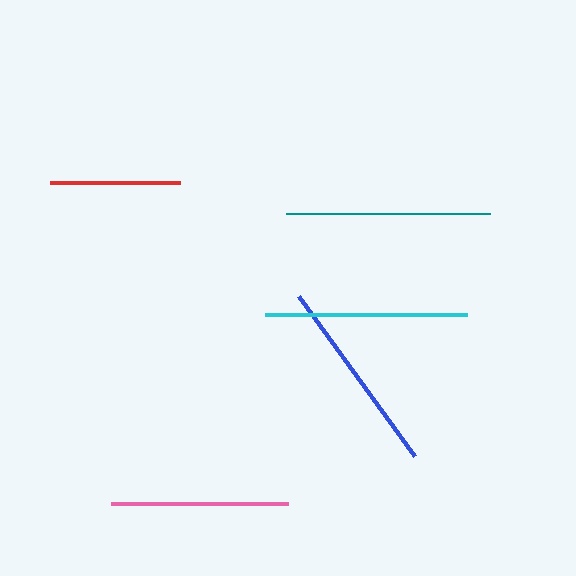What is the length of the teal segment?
The teal segment is approximately 204 pixels long.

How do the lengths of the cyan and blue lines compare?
The cyan and blue lines are approximately the same length.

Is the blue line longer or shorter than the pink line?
The blue line is longer than the pink line.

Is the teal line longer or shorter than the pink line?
The teal line is longer than the pink line.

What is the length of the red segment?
The red segment is approximately 130 pixels long.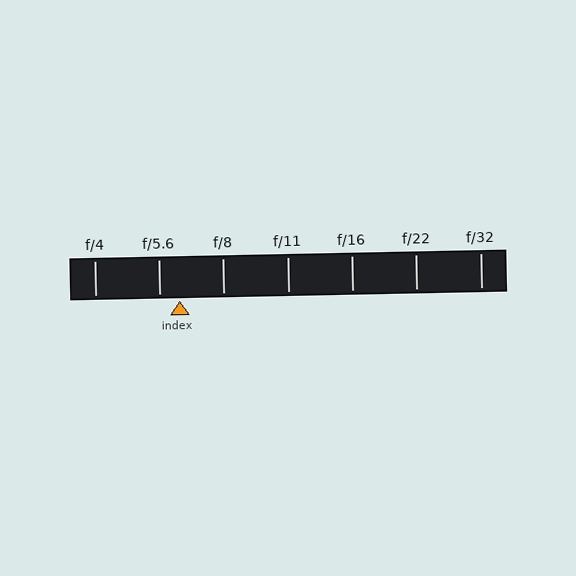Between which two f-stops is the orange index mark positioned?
The index mark is between f/5.6 and f/8.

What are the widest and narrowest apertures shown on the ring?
The widest aperture shown is f/4 and the narrowest is f/32.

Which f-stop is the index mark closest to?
The index mark is closest to f/5.6.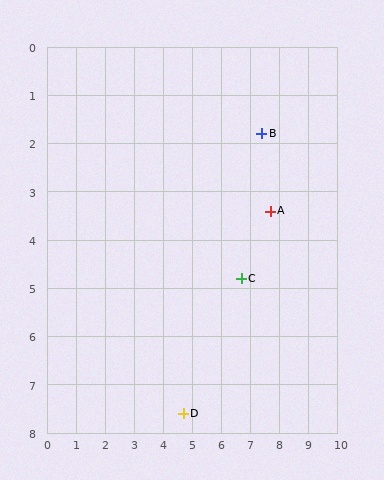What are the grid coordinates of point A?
Point A is at approximately (7.7, 3.4).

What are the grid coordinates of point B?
Point B is at approximately (7.4, 1.8).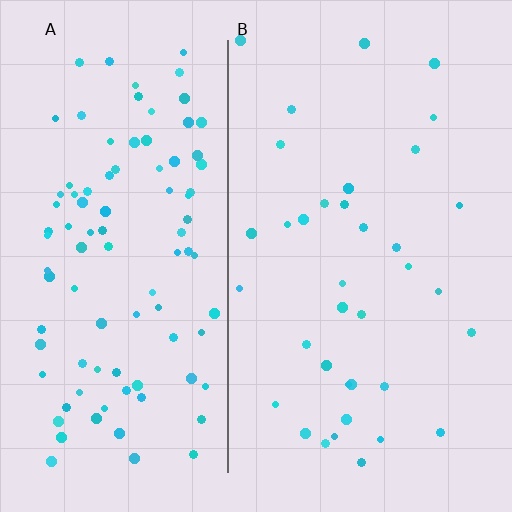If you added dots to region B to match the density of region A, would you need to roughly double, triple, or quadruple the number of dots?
Approximately triple.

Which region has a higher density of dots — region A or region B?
A (the left).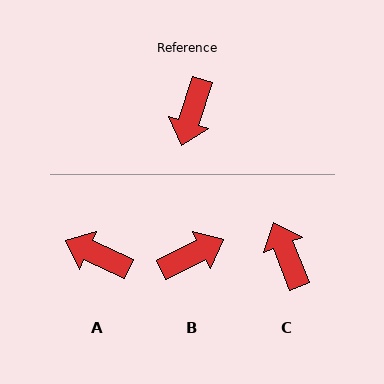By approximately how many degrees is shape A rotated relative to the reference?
Approximately 97 degrees clockwise.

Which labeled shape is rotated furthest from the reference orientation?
C, about 141 degrees away.